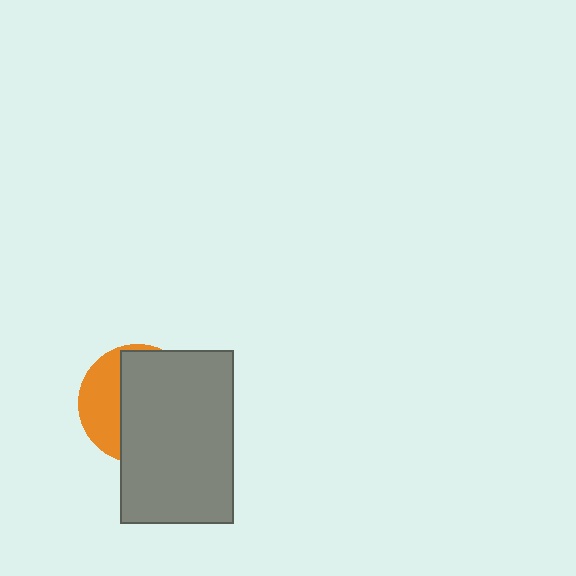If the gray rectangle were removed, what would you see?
You would see the complete orange circle.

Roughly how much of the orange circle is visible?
A small part of it is visible (roughly 32%).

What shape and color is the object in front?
The object in front is a gray rectangle.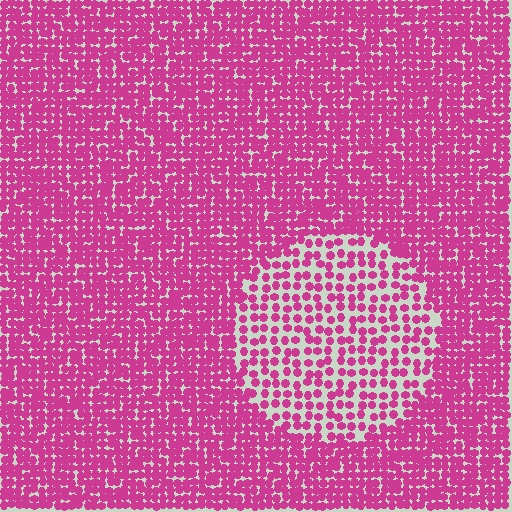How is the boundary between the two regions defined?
The boundary is defined by a change in element density (approximately 2.0x ratio). All elements are the same color, size, and shape.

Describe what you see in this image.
The image contains small magenta elements arranged at two different densities. A circle-shaped region is visible where the elements are less densely packed than the surrounding area.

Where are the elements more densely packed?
The elements are more densely packed outside the circle boundary.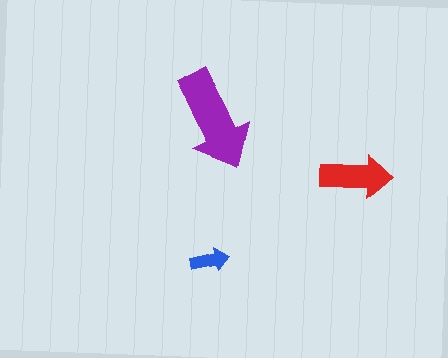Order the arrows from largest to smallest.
the purple one, the red one, the blue one.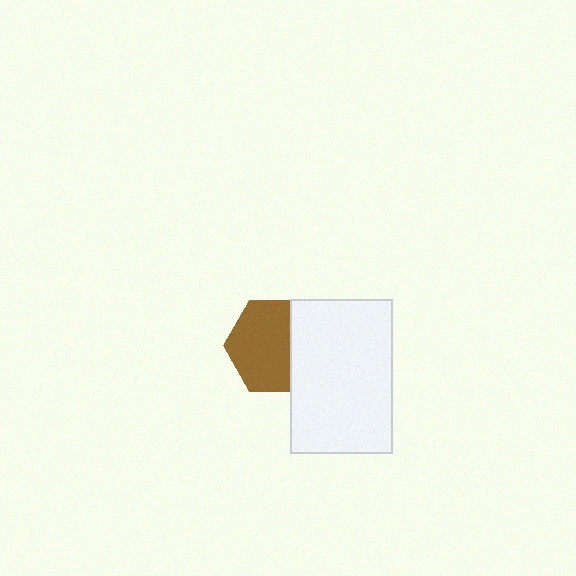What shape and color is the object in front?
The object in front is a white rectangle.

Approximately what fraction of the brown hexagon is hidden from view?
Roughly 33% of the brown hexagon is hidden behind the white rectangle.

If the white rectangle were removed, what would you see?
You would see the complete brown hexagon.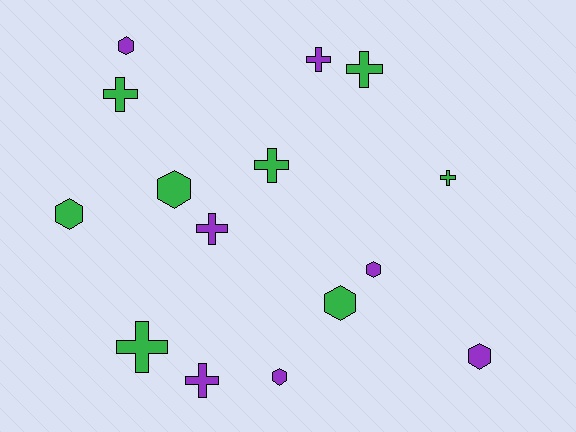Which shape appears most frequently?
Cross, with 8 objects.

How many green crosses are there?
There are 5 green crosses.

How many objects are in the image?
There are 15 objects.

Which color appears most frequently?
Green, with 8 objects.